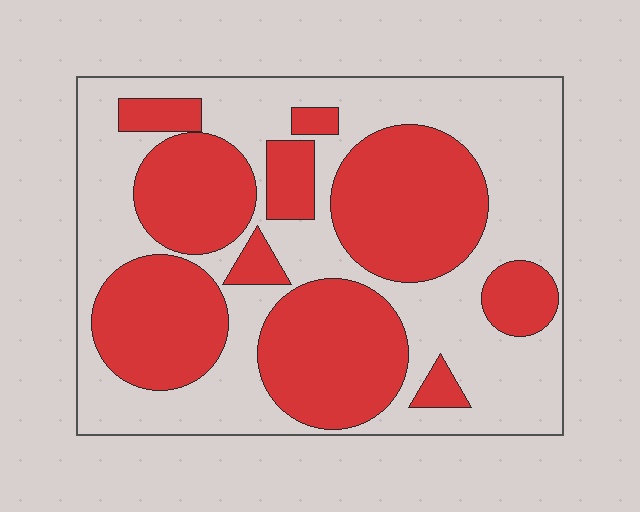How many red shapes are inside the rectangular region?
10.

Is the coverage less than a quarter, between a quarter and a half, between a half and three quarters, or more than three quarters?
Between a quarter and a half.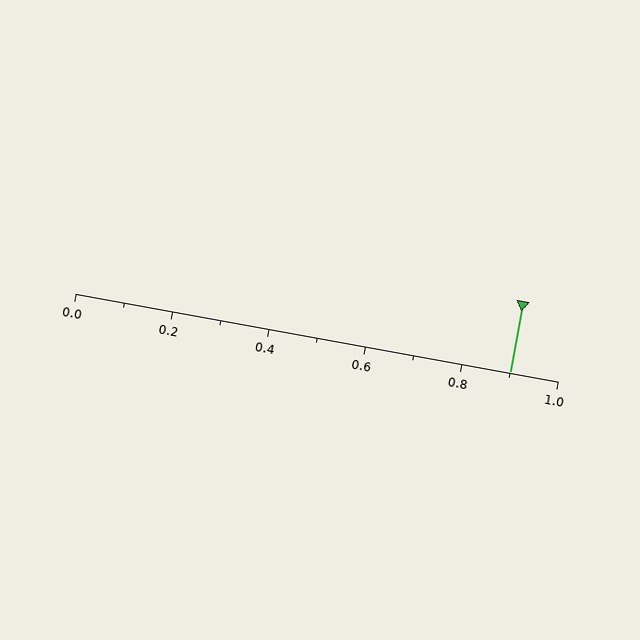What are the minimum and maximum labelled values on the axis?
The axis runs from 0.0 to 1.0.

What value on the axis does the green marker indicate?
The marker indicates approximately 0.9.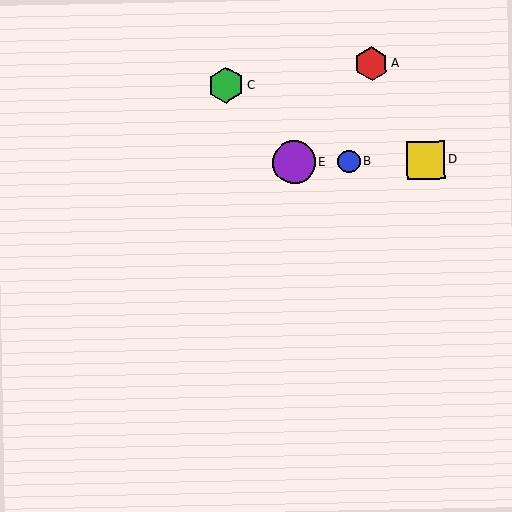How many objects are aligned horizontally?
3 objects (B, D, E) are aligned horizontally.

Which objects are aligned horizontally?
Objects B, D, E are aligned horizontally.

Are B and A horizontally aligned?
No, B is at y≈161 and A is at y≈63.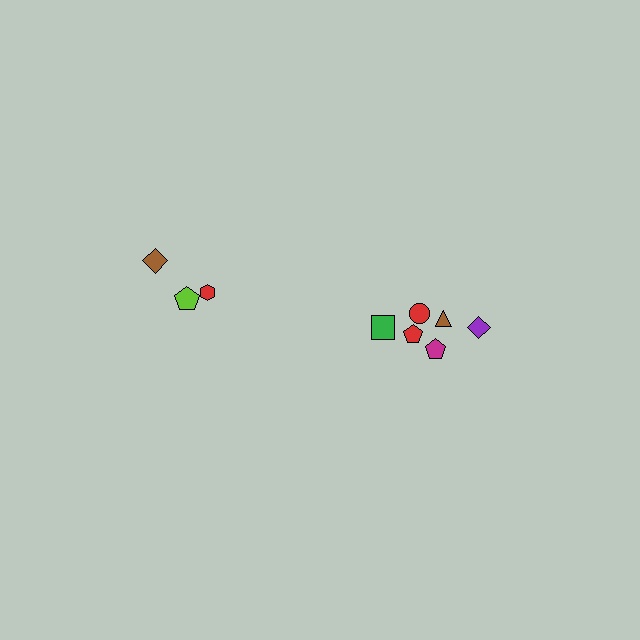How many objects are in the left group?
There are 3 objects.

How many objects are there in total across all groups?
There are 9 objects.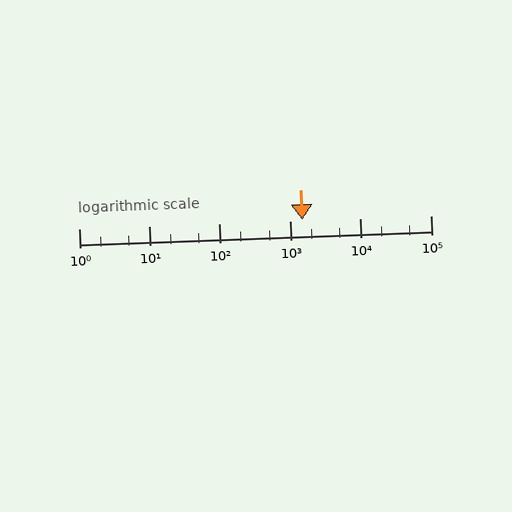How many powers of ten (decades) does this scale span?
The scale spans 5 decades, from 1 to 100000.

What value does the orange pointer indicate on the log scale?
The pointer indicates approximately 1500.